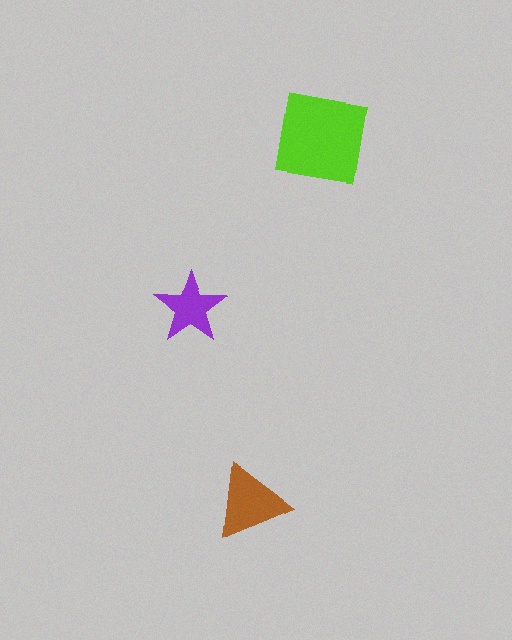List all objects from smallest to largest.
The purple star, the brown triangle, the lime square.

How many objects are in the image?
There are 3 objects in the image.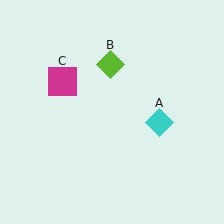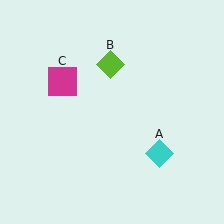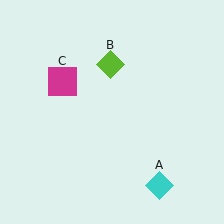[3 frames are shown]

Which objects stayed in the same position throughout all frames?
Lime diamond (object B) and magenta square (object C) remained stationary.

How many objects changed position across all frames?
1 object changed position: cyan diamond (object A).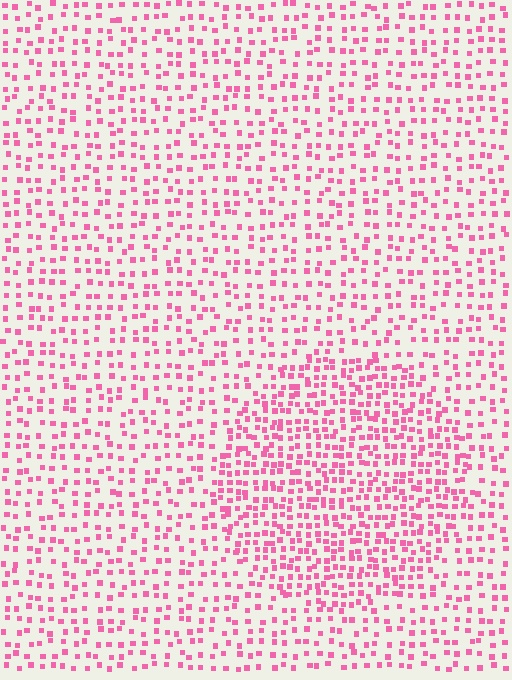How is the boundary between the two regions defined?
The boundary is defined by a change in element density (approximately 1.8x ratio). All elements are the same color, size, and shape.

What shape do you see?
I see a circle.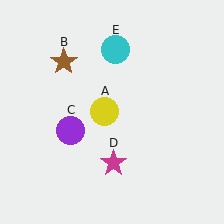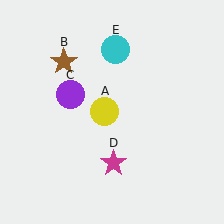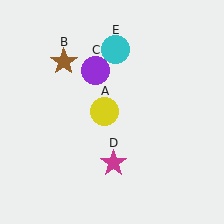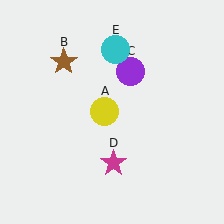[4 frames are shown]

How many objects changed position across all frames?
1 object changed position: purple circle (object C).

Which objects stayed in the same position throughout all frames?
Yellow circle (object A) and brown star (object B) and magenta star (object D) and cyan circle (object E) remained stationary.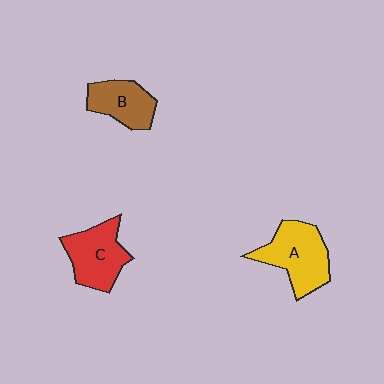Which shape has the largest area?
Shape A (yellow).